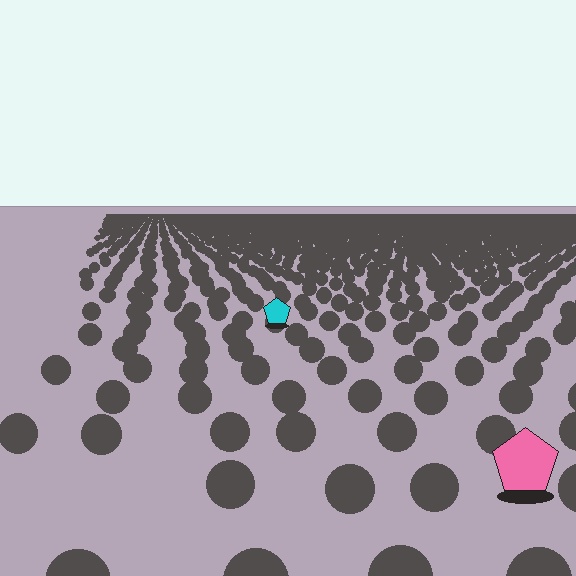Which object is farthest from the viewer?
The cyan pentagon is farthest from the viewer. It appears smaller and the ground texture around it is denser.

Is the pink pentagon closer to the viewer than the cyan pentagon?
Yes. The pink pentagon is closer — you can tell from the texture gradient: the ground texture is coarser near it.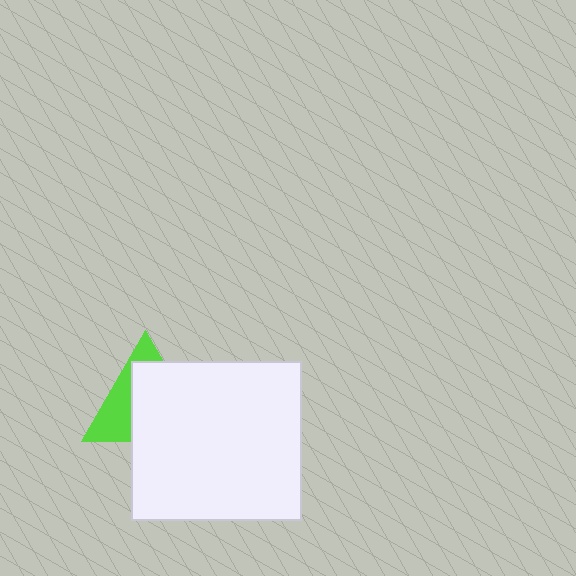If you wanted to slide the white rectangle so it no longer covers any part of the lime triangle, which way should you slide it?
Slide it toward the lower-right — that is the most direct way to separate the two shapes.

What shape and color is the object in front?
The object in front is a white rectangle.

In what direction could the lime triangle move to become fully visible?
The lime triangle could move toward the upper-left. That would shift it out from behind the white rectangle entirely.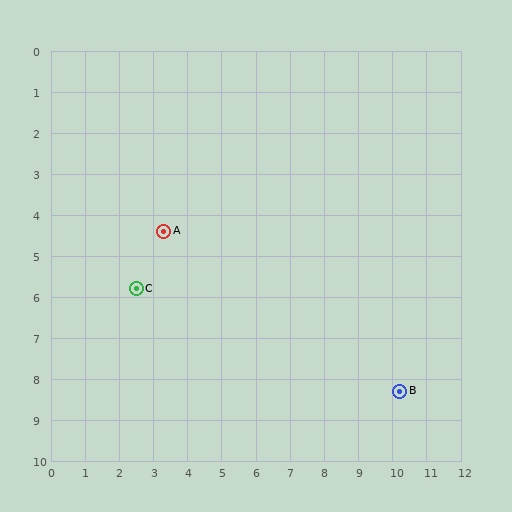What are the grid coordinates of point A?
Point A is at approximately (3.3, 4.4).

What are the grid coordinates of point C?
Point C is at approximately (2.5, 5.8).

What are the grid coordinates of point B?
Point B is at approximately (10.2, 8.3).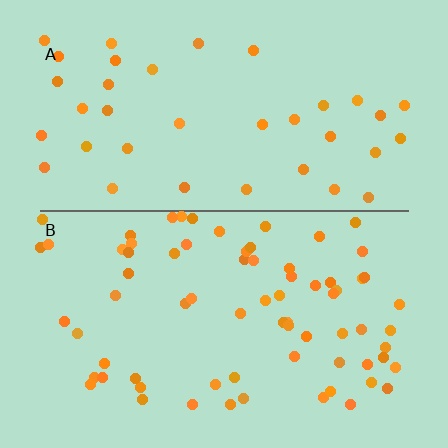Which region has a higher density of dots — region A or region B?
B (the bottom).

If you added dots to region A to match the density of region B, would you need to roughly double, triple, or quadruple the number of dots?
Approximately double.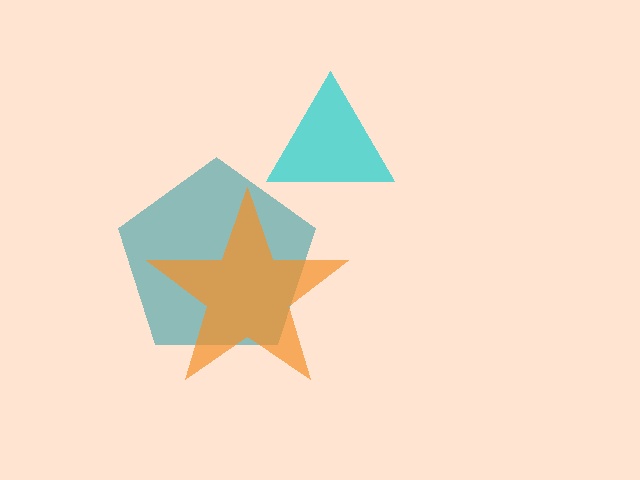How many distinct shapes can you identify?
There are 3 distinct shapes: a teal pentagon, an orange star, a cyan triangle.